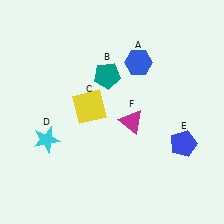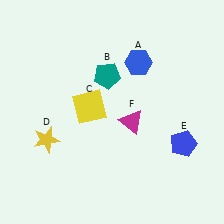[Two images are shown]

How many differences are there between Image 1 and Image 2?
There is 1 difference between the two images.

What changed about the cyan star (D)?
In Image 1, D is cyan. In Image 2, it changed to yellow.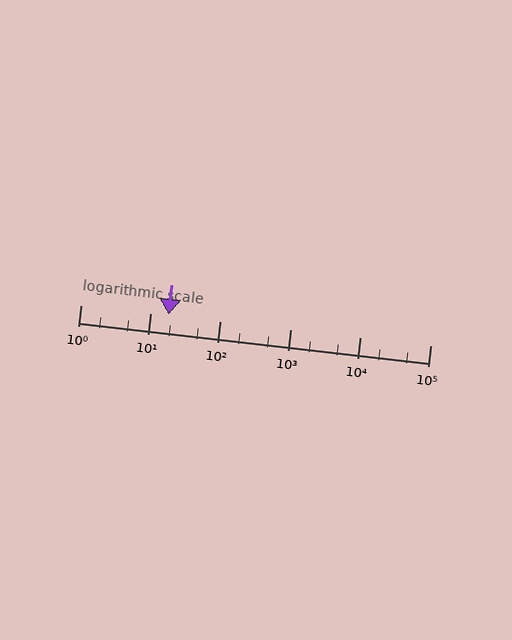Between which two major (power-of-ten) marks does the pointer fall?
The pointer is between 10 and 100.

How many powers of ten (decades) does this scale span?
The scale spans 5 decades, from 1 to 100000.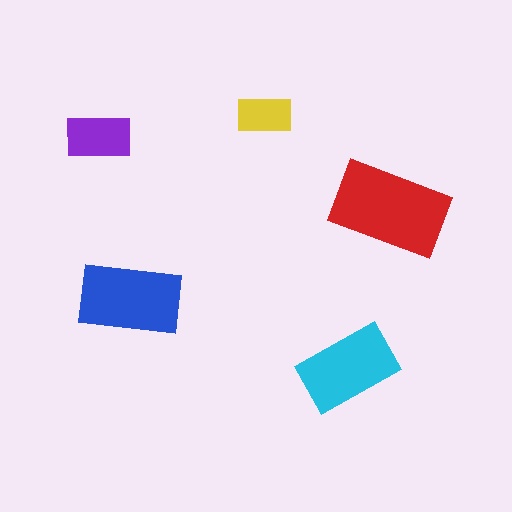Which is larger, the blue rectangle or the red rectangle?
The red one.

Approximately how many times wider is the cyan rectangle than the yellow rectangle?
About 1.5 times wider.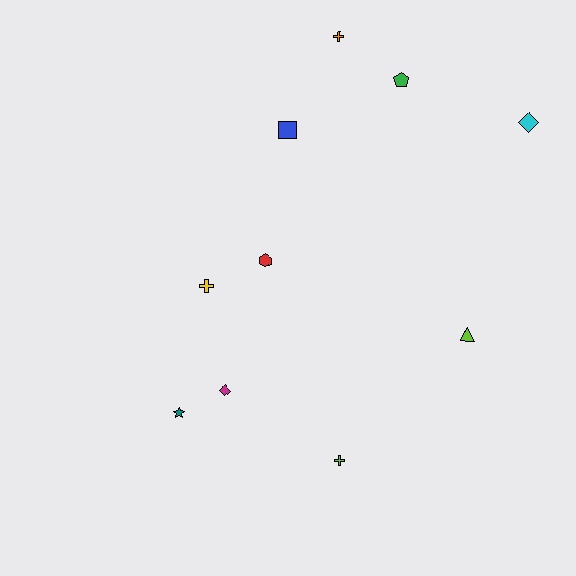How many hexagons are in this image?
There is 1 hexagon.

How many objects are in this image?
There are 10 objects.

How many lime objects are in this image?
There are 2 lime objects.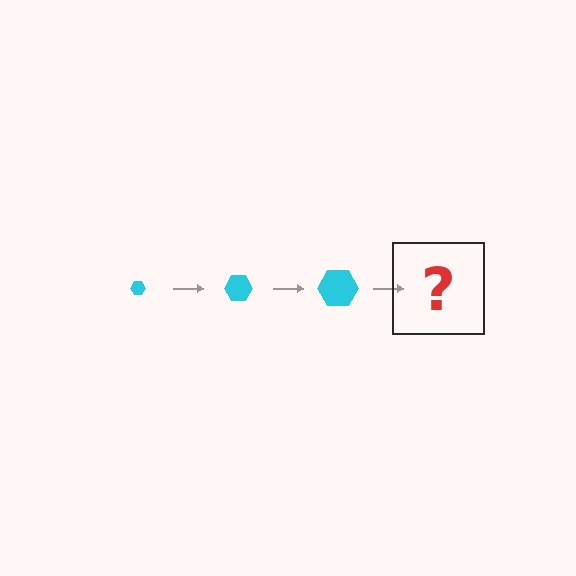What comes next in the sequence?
The next element should be a cyan hexagon, larger than the previous one.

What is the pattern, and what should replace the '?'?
The pattern is that the hexagon gets progressively larger each step. The '?' should be a cyan hexagon, larger than the previous one.